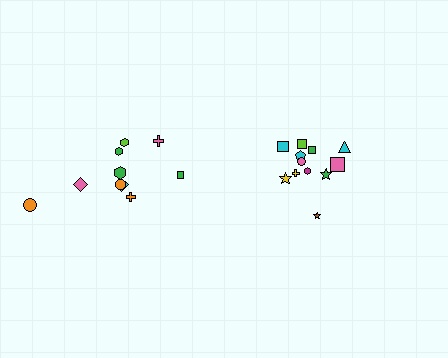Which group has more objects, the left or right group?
The right group.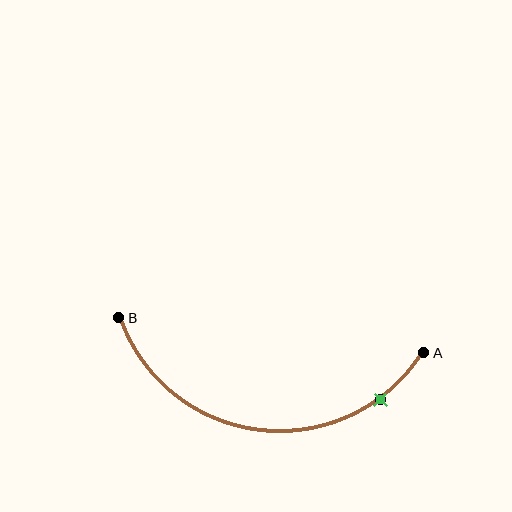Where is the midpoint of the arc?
The arc midpoint is the point on the curve farthest from the straight line joining A and B. It sits below that line.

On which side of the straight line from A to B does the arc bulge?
The arc bulges below the straight line connecting A and B.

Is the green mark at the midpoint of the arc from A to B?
No. The green mark lies on the arc but is closer to endpoint A. The arc midpoint would be at the point on the curve equidistant along the arc from both A and B.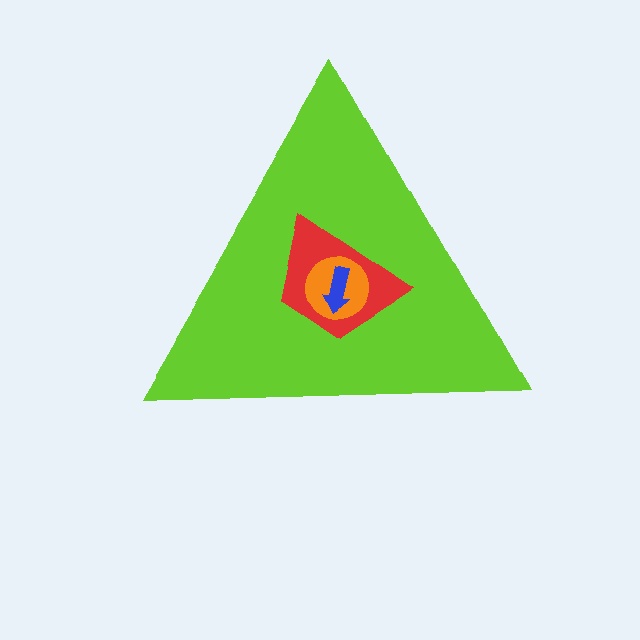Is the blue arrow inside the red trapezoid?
Yes.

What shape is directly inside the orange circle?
The blue arrow.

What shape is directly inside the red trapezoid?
The orange circle.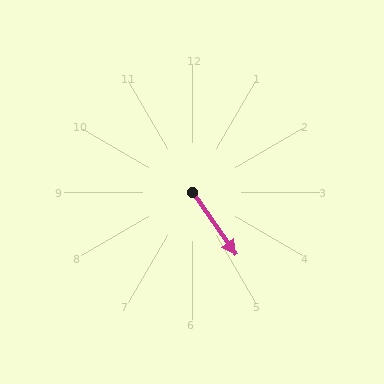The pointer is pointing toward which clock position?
Roughly 5 o'clock.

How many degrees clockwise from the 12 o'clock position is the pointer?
Approximately 145 degrees.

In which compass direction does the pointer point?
Southeast.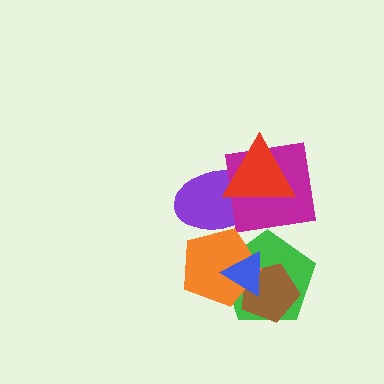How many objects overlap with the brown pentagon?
3 objects overlap with the brown pentagon.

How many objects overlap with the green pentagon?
3 objects overlap with the green pentagon.